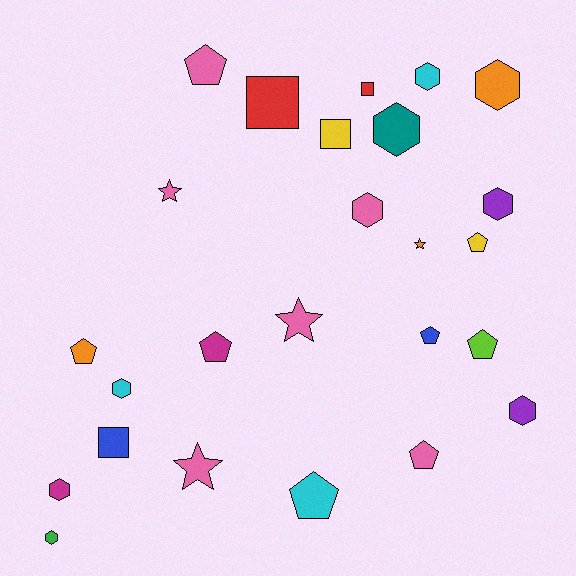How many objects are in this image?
There are 25 objects.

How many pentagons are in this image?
There are 8 pentagons.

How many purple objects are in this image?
There are 2 purple objects.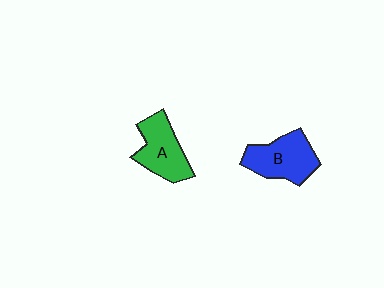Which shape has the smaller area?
Shape A (green).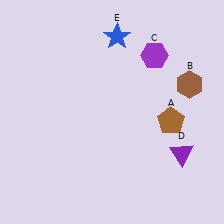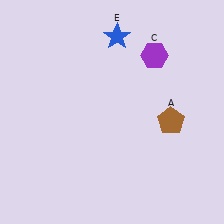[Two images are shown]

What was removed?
The brown hexagon (B), the purple triangle (D) were removed in Image 2.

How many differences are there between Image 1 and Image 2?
There are 2 differences between the two images.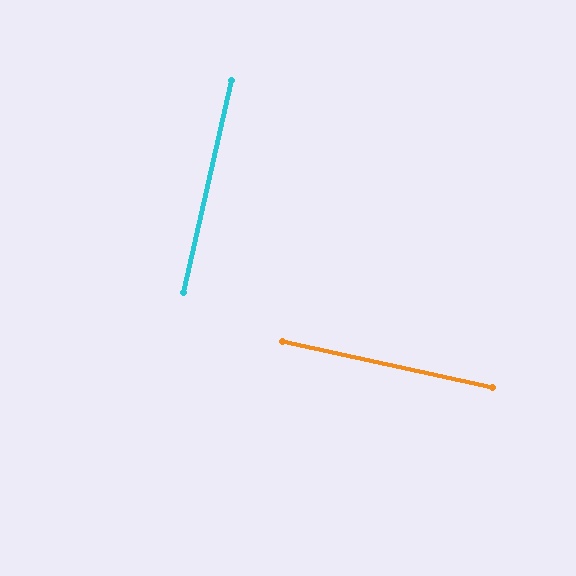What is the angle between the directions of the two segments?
Approximately 90 degrees.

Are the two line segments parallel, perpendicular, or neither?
Perpendicular — they meet at approximately 90°.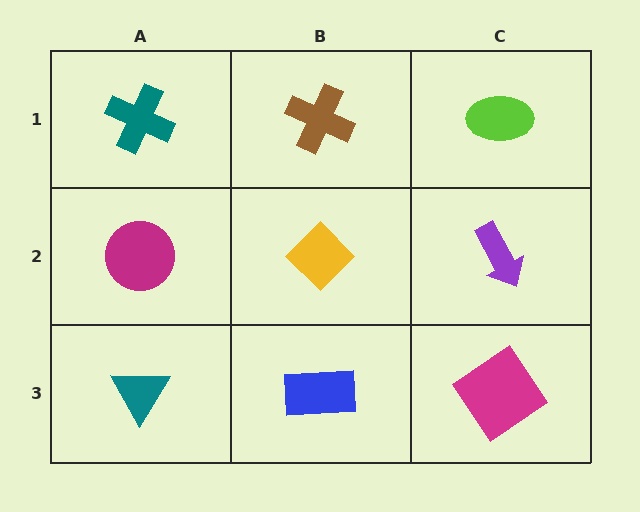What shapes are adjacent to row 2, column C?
A lime ellipse (row 1, column C), a magenta diamond (row 3, column C), a yellow diamond (row 2, column B).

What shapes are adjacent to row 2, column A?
A teal cross (row 1, column A), a teal triangle (row 3, column A), a yellow diamond (row 2, column B).